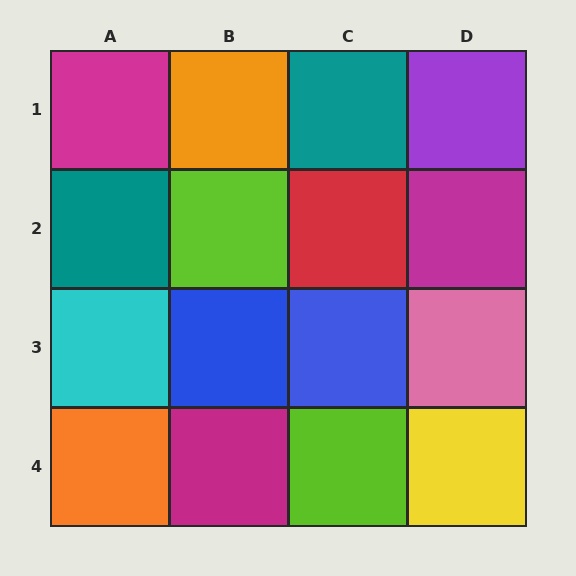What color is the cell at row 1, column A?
Magenta.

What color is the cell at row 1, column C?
Teal.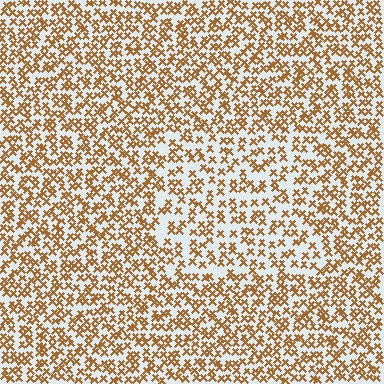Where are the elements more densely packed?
The elements are more densely packed outside the rectangle boundary.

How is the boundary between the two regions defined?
The boundary is defined by a change in element density (approximately 1.5x ratio). All elements are the same color, size, and shape.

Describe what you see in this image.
The image contains small brown elements arranged at two different densities. A rectangle-shaped region is visible where the elements are less densely packed than the surrounding area.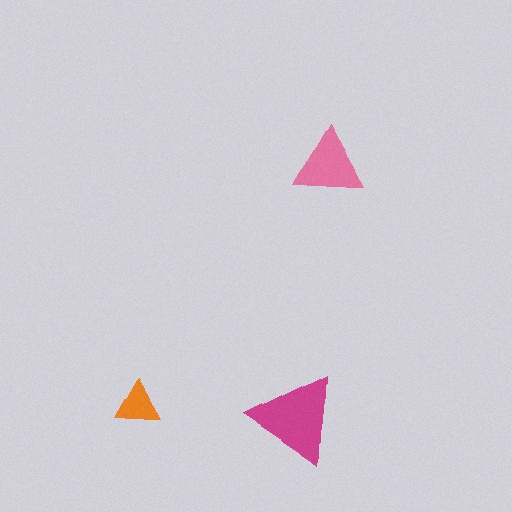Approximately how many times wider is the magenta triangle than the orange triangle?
About 2 times wider.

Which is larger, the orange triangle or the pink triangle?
The pink one.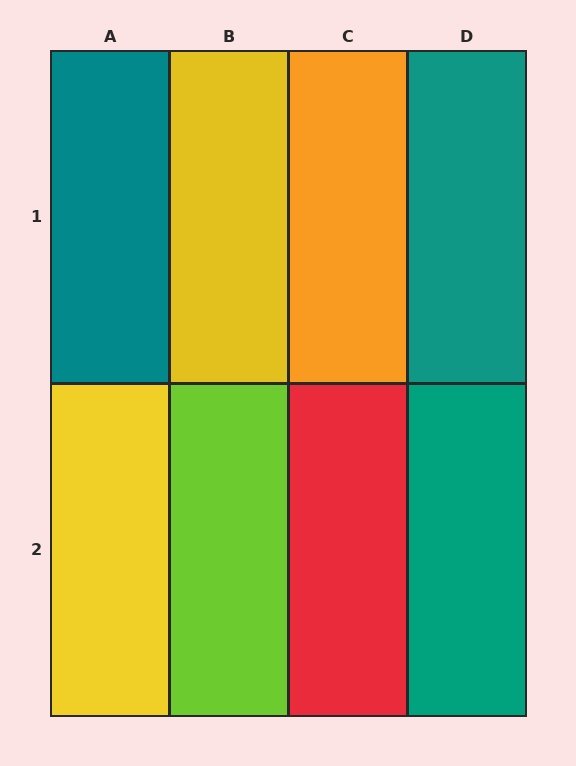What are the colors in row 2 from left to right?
Yellow, lime, red, teal.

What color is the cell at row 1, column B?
Yellow.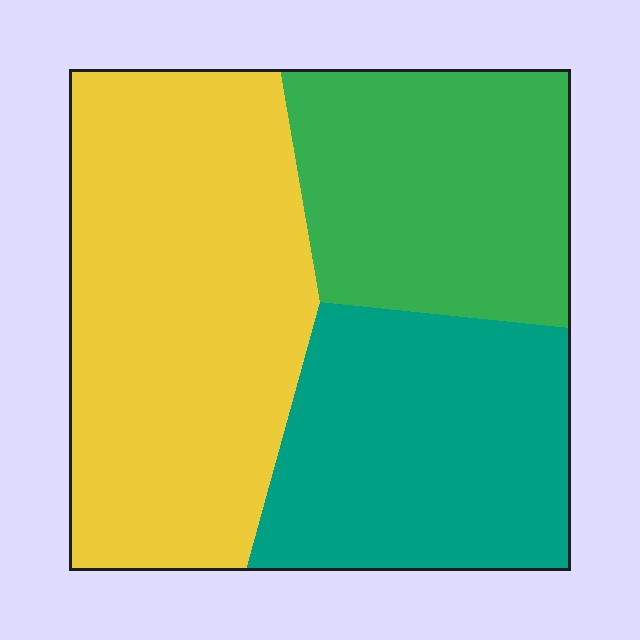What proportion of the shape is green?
Green covers 26% of the shape.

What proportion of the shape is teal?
Teal covers 29% of the shape.